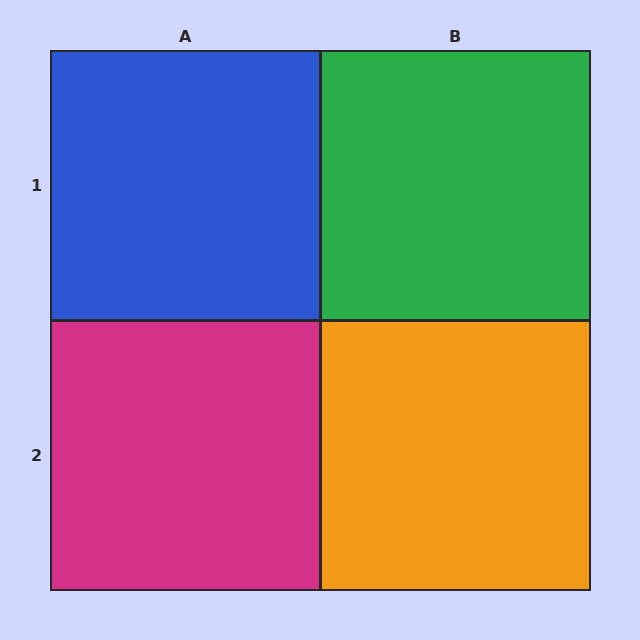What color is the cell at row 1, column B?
Green.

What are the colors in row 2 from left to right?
Magenta, orange.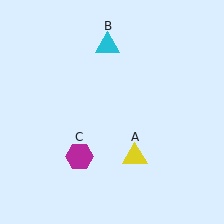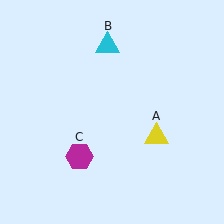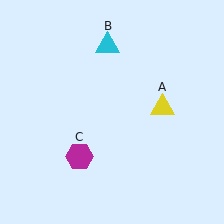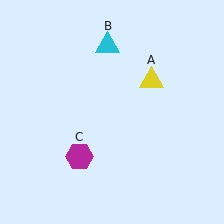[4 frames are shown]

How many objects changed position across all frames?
1 object changed position: yellow triangle (object A).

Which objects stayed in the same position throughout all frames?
Cyan triangle (object B) and magenta hexagon (object C) remained stationary.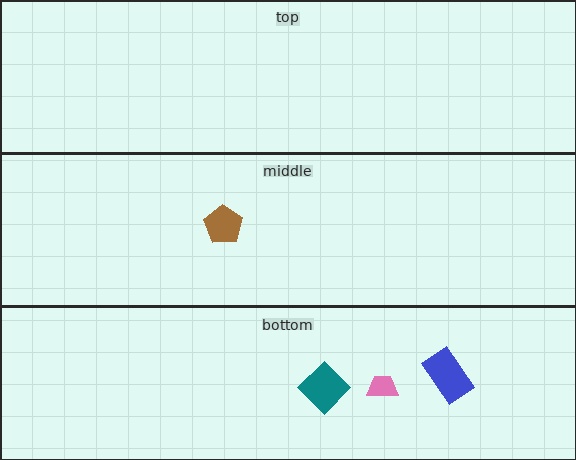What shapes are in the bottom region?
The pink trapezoid, the teal diamond, the blue rectangle.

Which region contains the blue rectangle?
The bottom region.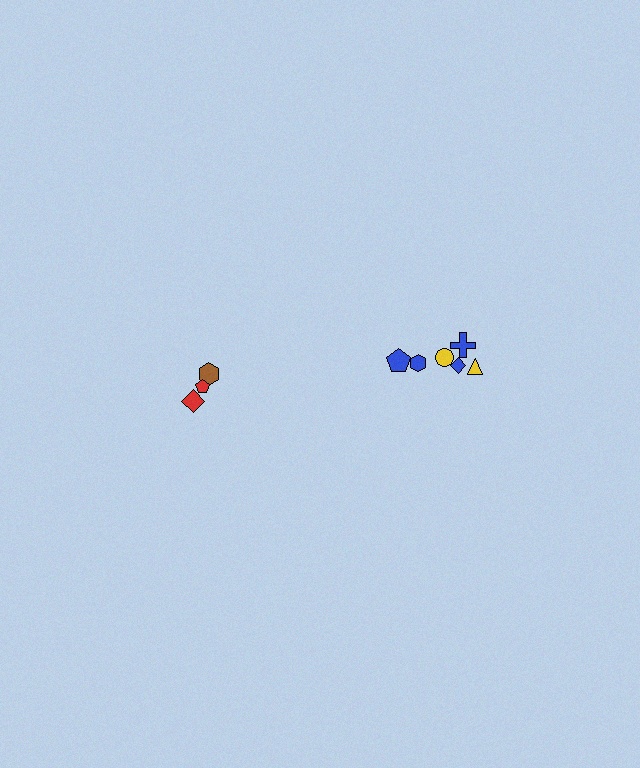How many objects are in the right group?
There are 6 objects.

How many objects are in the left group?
There are 3 objects.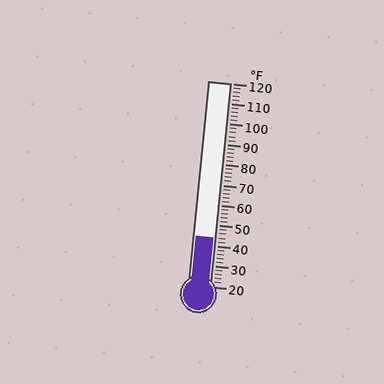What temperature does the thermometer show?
The thermometer shows approximately 44°F.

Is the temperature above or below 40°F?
The temperature is above 40°F.